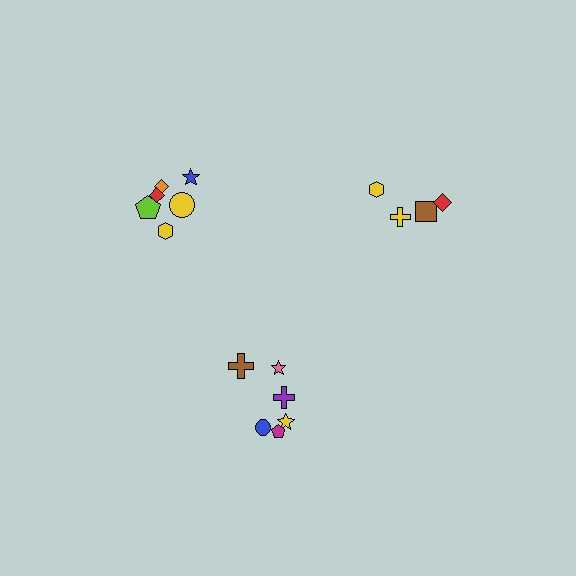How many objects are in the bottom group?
There are 6 objects.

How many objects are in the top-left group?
There are 6 objects.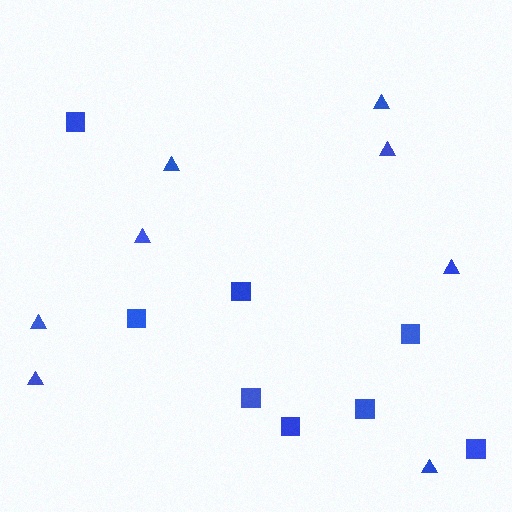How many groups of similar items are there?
There are 2 groups: one group of triangles (8) and one group of squares (8).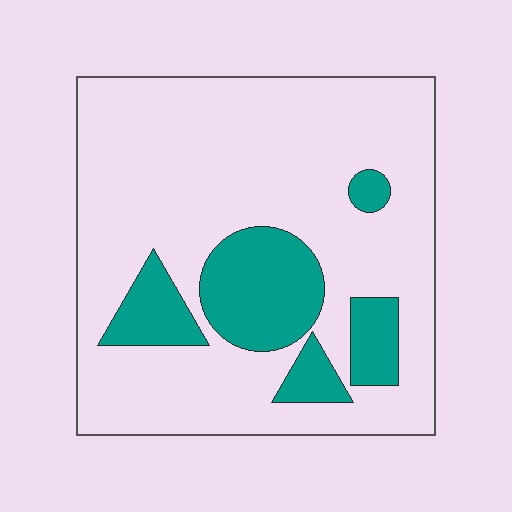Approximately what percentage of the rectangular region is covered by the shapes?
Approximately 20%.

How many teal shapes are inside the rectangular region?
5.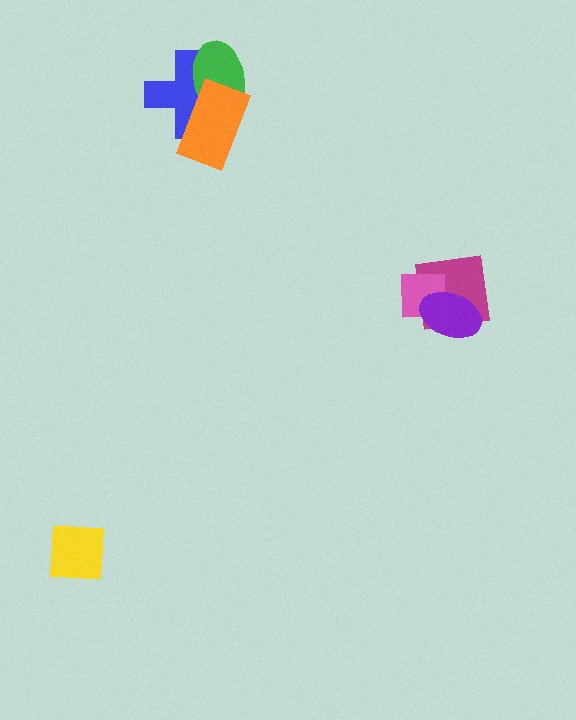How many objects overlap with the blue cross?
2 objects overlap with the blue cross.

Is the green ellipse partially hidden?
Yes, it is partially covered by another shape.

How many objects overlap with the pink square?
2 objects overlap with the pink square.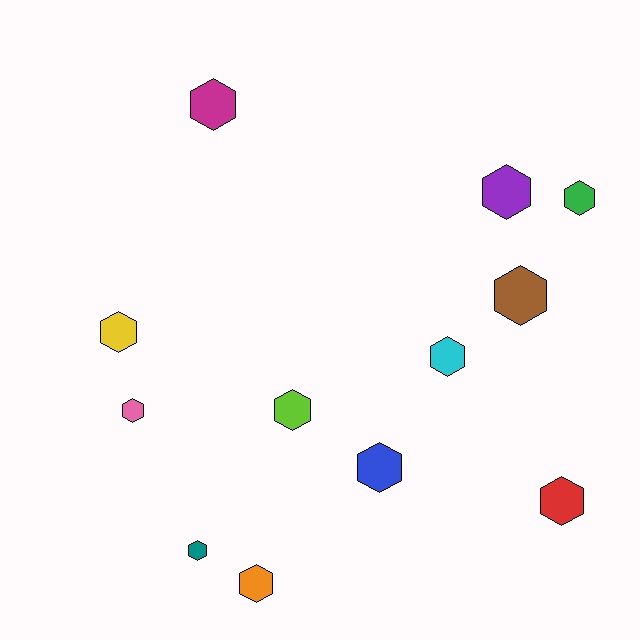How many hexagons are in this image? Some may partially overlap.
There are 12 hexagons.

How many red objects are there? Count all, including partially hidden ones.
There is 1 red object.